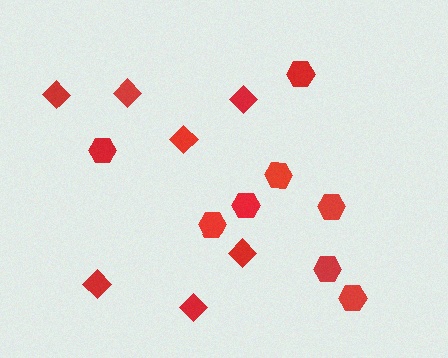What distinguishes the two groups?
There are 2 groups: one group of hexagons (8) and one group of diamonds (7).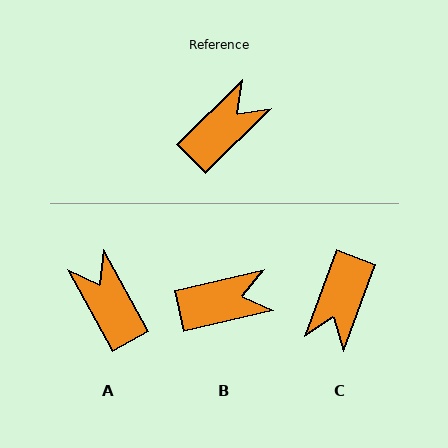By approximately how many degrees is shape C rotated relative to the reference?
Approximately 155 degrees clockwise.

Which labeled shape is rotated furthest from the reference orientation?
C, about 155 degrees away.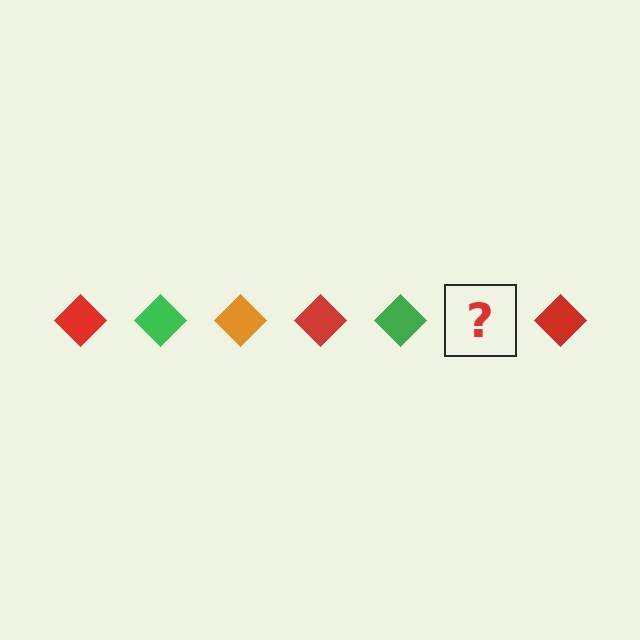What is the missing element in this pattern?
The missing element is an orange diamond.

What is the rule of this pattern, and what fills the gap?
The rule is that the pattern cycles through red, green, orange diamonds. The gap should be filled with an orange diamond.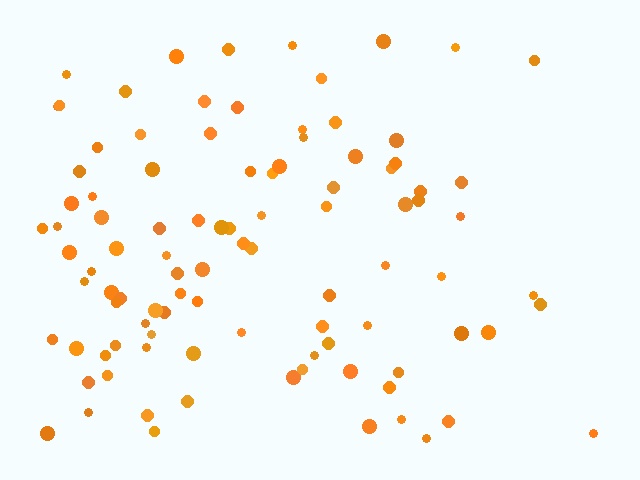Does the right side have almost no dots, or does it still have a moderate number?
Still a moderate number, just noticeably fewer than the left.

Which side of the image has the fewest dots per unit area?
The right.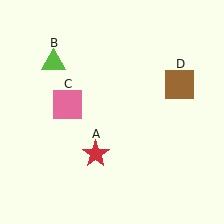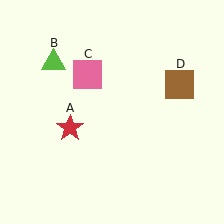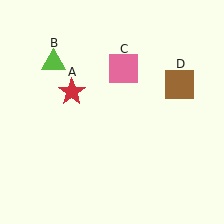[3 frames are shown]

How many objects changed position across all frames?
2 objects changed position: red star (object A), pink square (object C).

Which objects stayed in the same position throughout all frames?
Lime triangle (object B) and brown square (object D) remained stationary.